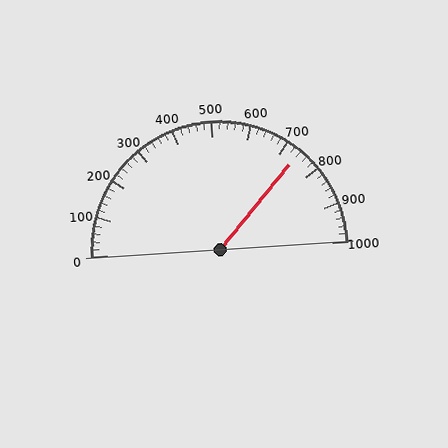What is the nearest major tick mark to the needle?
The nearest major tick mark is 700.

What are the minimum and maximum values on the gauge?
The gauge ranges from 0 to 1000.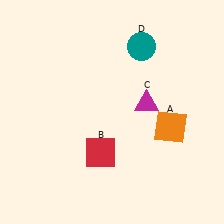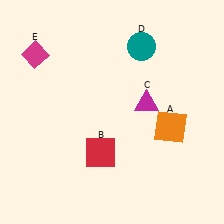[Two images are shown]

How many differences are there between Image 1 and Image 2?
There is 1 difference between the two images.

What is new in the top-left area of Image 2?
A magenta diamond (E) was added in the top-left area of Image 2.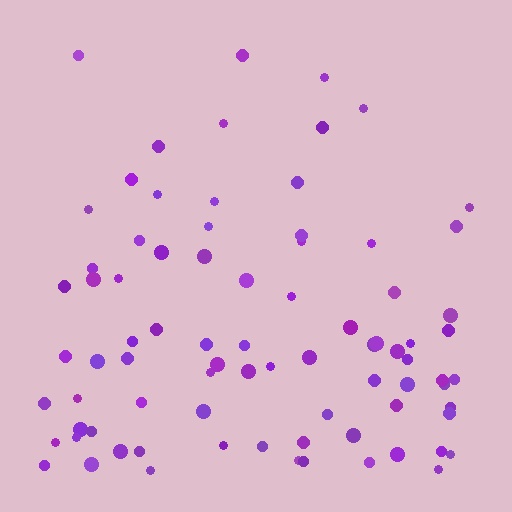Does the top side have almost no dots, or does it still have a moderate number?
Still a moderate number, just noticeably fewer than the bottom.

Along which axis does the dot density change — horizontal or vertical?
Vertical.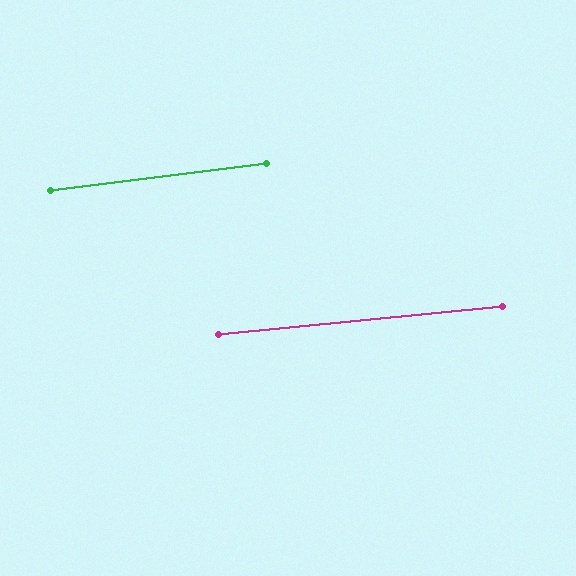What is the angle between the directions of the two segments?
Approximately 2 degrees.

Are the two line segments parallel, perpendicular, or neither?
Parallel — their directions differ by only 1.7°.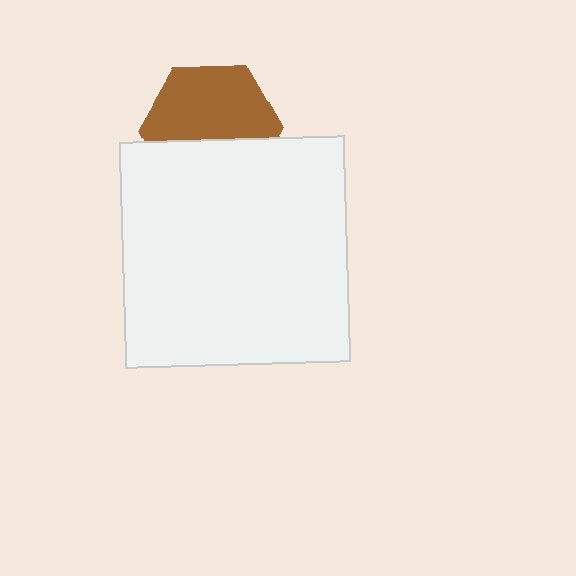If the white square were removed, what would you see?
You would see the complete brown hexagon.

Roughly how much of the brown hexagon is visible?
About half of it is visible (roughly 61%).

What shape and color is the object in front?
The object in front is a white square.